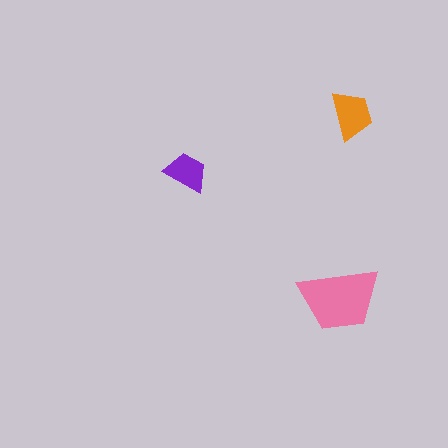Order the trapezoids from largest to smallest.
the pink one, the orange one, the purple one.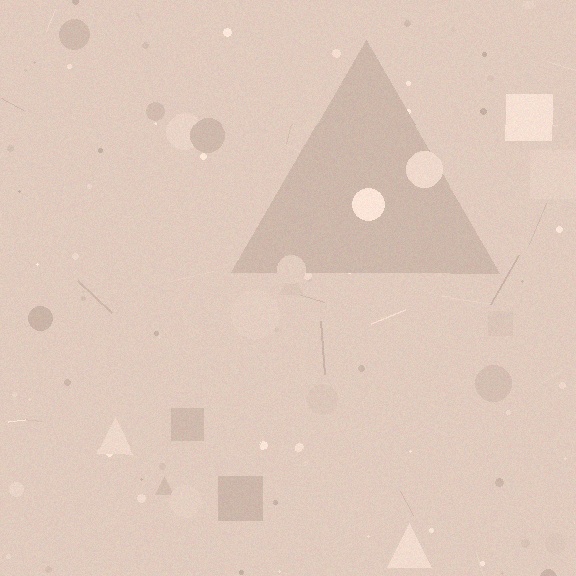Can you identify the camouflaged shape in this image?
The camouflaged shape is a triangle.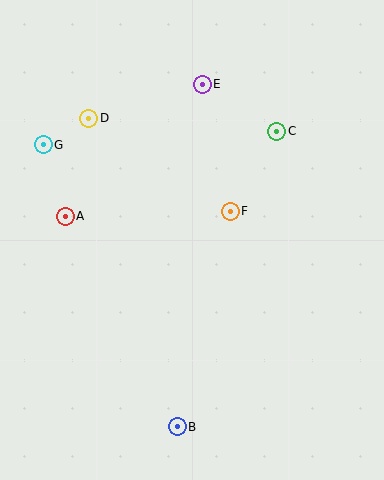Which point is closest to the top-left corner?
Point D is closest to the top-left corner.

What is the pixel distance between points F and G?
The distance between F and G is 199 pixels.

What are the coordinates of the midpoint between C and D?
The midpoint between C and D is at (183, 125).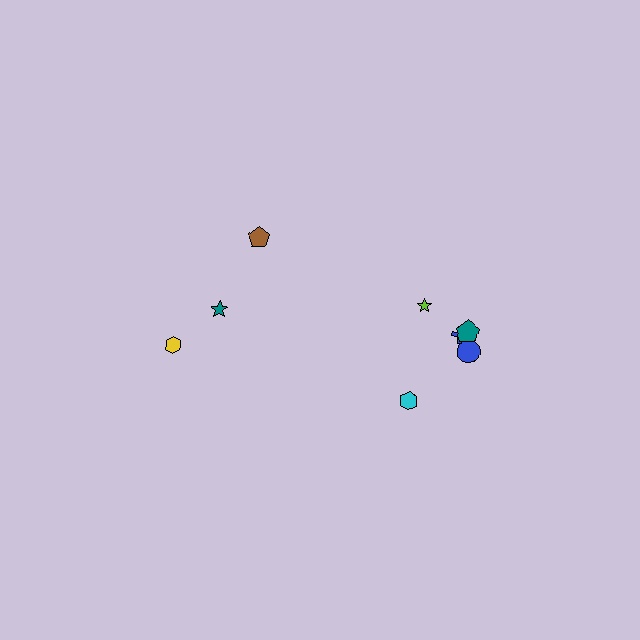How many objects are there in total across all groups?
There are 8 objects.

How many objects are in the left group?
There are 3 objects.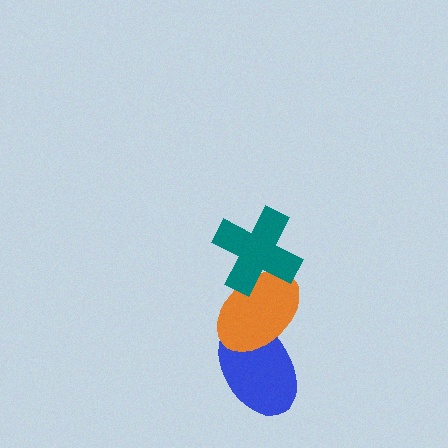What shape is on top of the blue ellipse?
The orange ellipse is on top of the blue ellipse.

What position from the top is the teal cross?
The teal cross is 1st from the top.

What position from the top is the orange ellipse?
The orange ellipse is 2nd from the top.